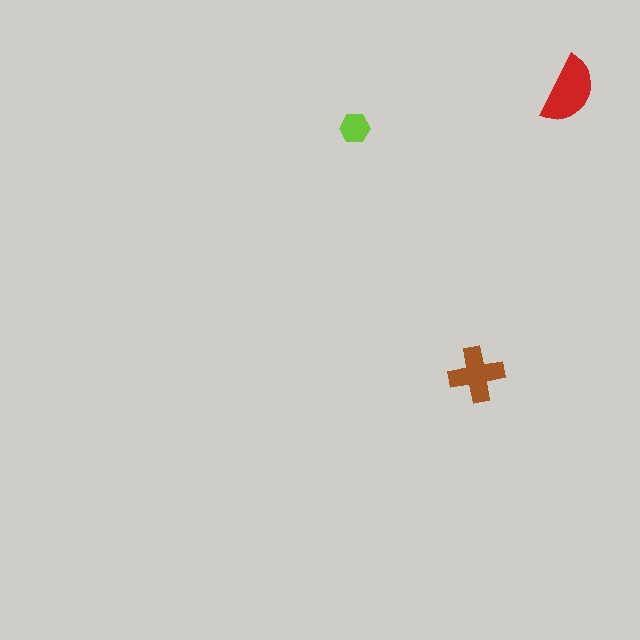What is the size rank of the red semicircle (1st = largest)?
1st.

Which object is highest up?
The red semicircle is topmost.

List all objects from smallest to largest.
The lime hexagon, the brown cross, the red semicircle.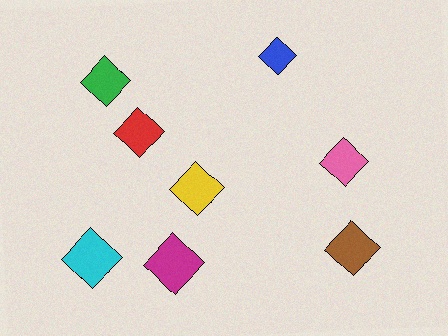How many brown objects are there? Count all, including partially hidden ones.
There is 1 brown object.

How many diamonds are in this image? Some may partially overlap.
There are 8 diamonds.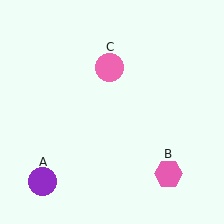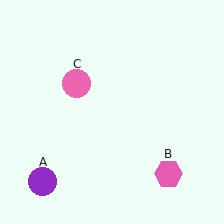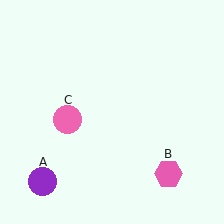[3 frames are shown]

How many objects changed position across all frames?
1 object changed position: pink circle (object C).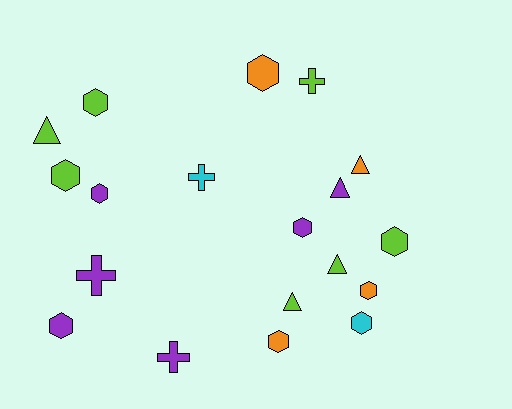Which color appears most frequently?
Lime, with 7 objects.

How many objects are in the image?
There are 19 objects.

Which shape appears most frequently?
Hexagon, with 10 objects.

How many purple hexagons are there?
There are 3 purple hexagons.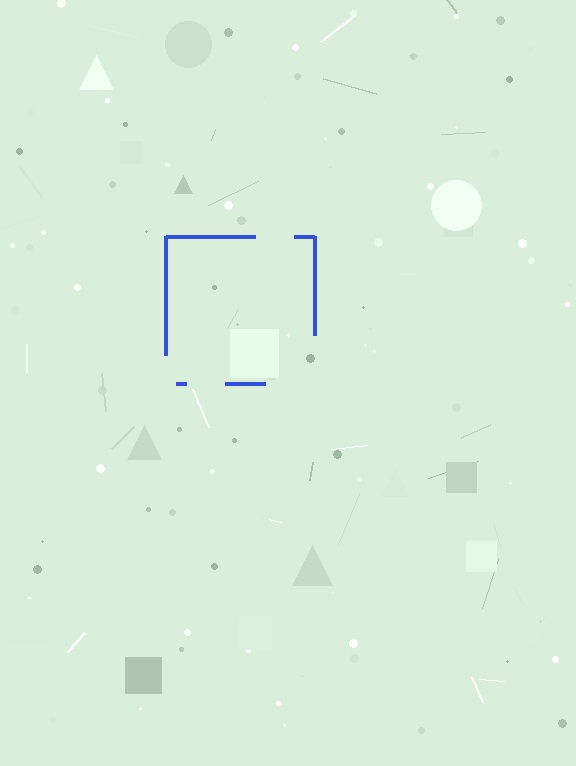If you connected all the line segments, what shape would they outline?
They would outline a square.